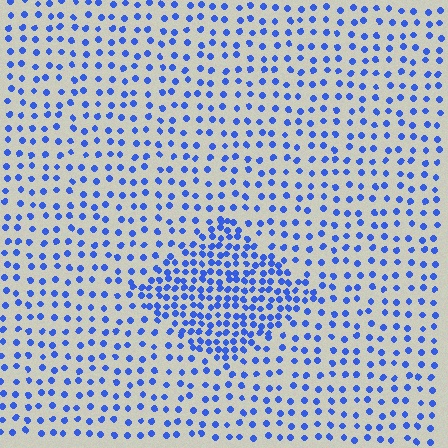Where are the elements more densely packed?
The elements are more densely packed inside the diamond boundary.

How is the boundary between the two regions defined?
The boundary is defined by a change in element density (approximately 2.1x ratio). All elements are the same color, size, and shape.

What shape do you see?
I see a diamond.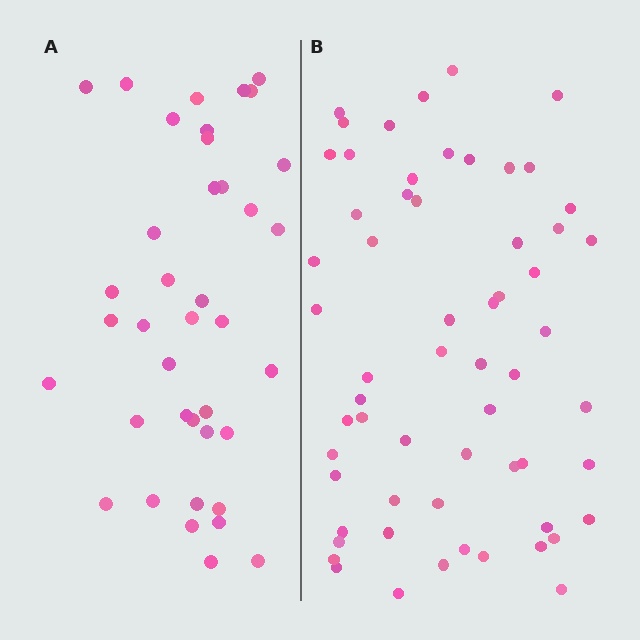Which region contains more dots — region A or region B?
Region B (the right region) has more dots.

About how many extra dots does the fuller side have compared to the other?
Region B has approximately 20 more dots than region A.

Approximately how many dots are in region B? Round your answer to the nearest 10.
About 60 dots.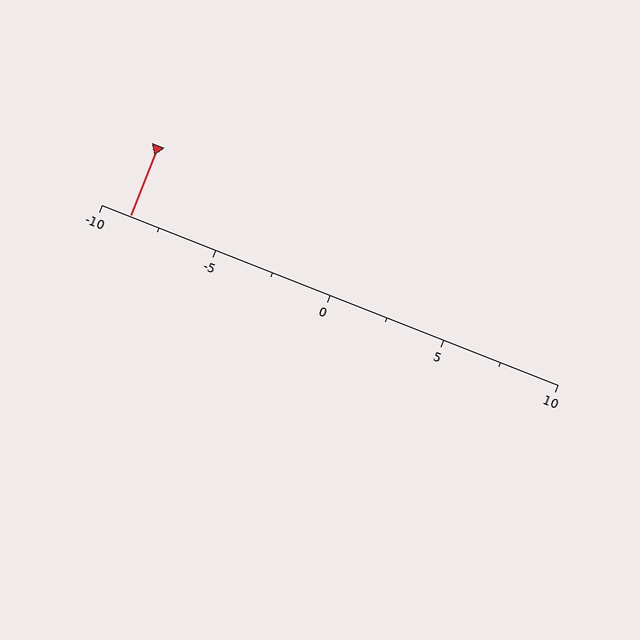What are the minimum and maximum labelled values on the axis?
The axis runs from -10 to 10.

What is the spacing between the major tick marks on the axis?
The major ticks are spaced 5 apart.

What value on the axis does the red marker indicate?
The marker indicates approximately -8.8.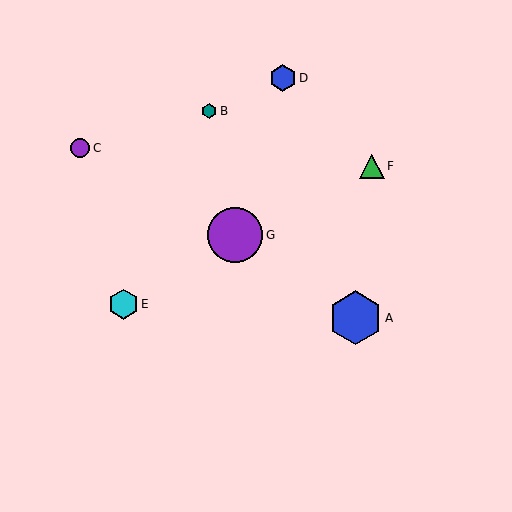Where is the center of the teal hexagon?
The center of the teal hexagon is at (209, 111).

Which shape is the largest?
The purple circle (labeled G) is the largest.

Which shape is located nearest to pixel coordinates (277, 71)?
The blue hexagon (labeled D) at (283, 78) is nearest to that location.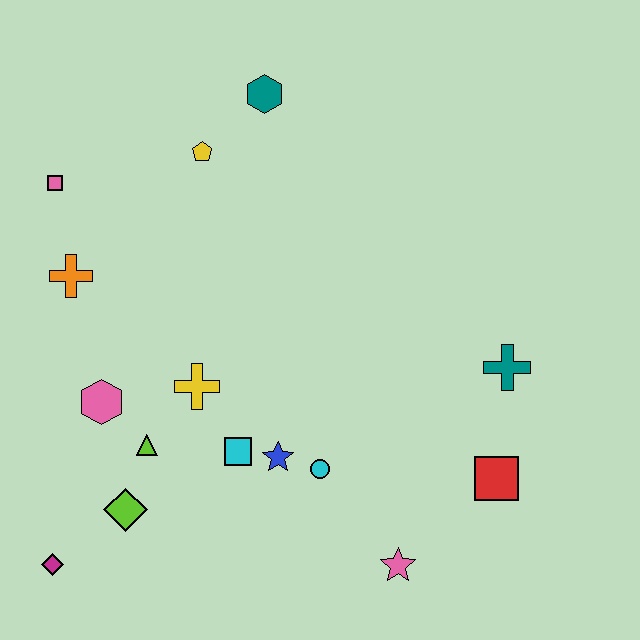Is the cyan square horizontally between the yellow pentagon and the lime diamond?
No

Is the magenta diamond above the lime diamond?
No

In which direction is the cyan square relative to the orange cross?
The cyan square is below the orange cross.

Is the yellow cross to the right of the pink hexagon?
Yes